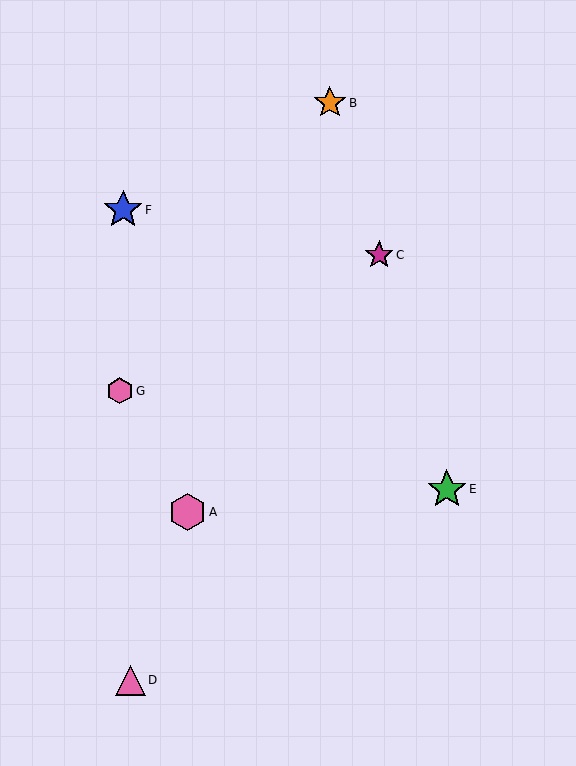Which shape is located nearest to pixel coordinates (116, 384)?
The pink hexagon (labeled G) at (120, 391) is nearest to that location.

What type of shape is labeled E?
Shape E is a green star.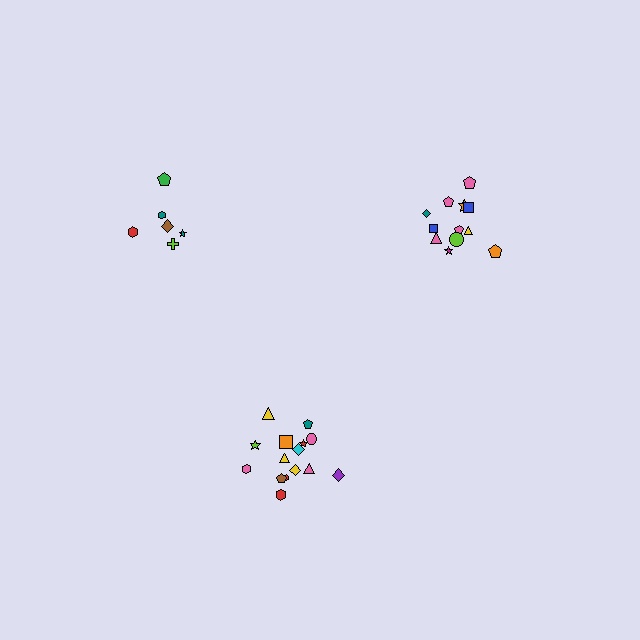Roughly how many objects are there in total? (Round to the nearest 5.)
Roughly 35 objects in total.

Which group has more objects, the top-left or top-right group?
The top-right group.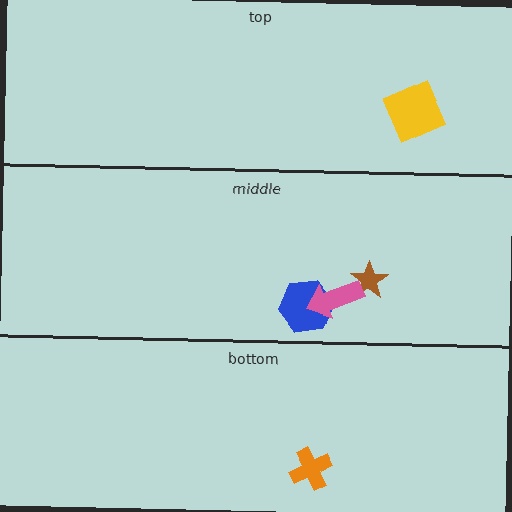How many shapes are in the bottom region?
1.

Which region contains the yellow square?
The top region.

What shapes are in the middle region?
The brown star, the blue hexagon, the pink arrow.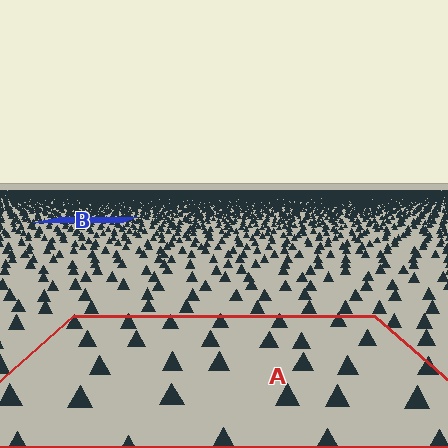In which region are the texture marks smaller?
The texture marks are smaller in region B, because it is farther away.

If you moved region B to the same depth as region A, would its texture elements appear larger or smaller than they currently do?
They would appear larger. At a closer depth, the same texture elements are projected at a bigger on-screen size.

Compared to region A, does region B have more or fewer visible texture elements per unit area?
Region B has more texture elements per unit area — they are packed more densely because it is farther away.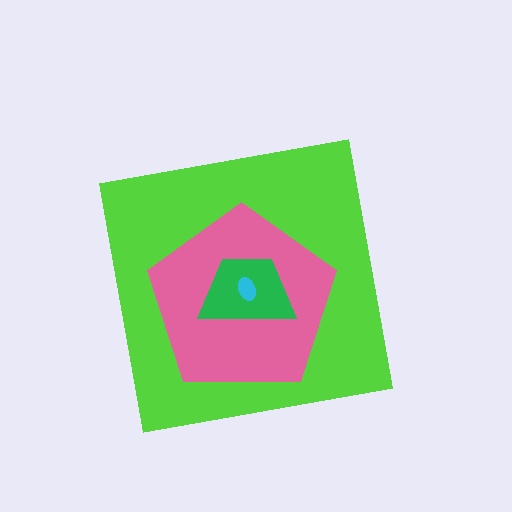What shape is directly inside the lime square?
The pink pentagon.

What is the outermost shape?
The lime square.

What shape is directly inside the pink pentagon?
The green trapezoid.